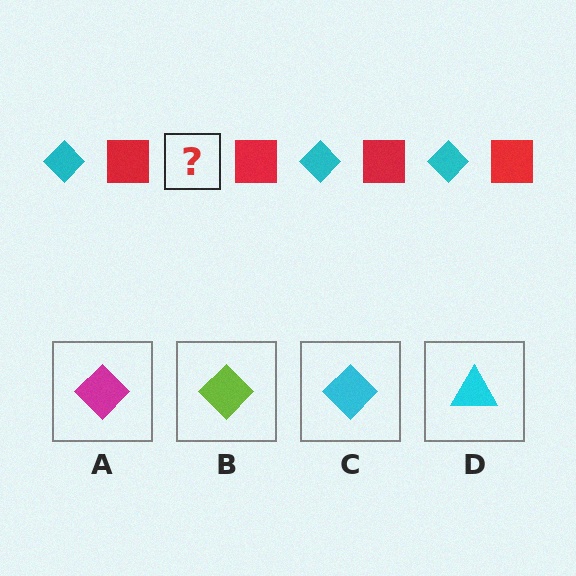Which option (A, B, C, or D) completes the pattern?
C.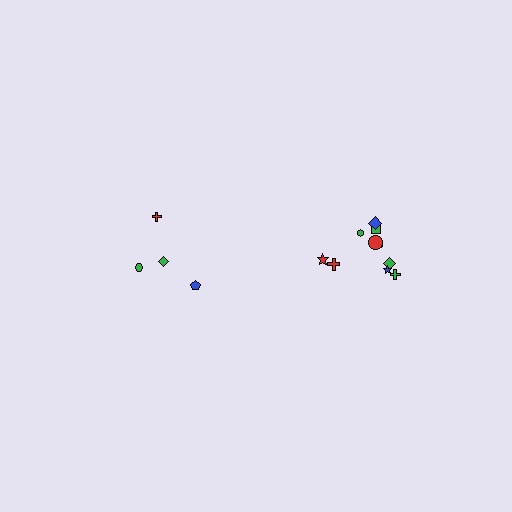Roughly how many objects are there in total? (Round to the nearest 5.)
Roughly 15 objects in total.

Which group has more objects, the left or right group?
The right group.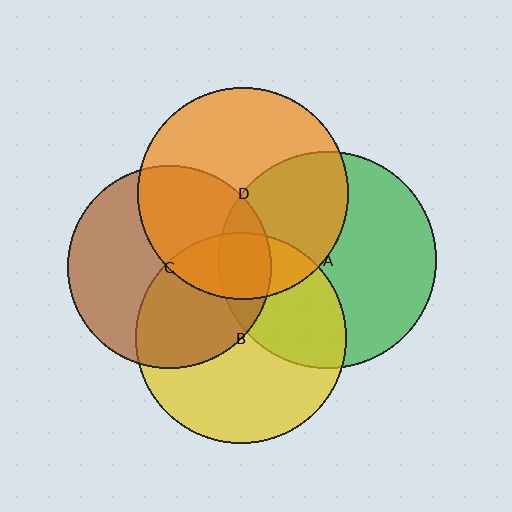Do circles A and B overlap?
Yes.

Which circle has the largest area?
Circle A (green).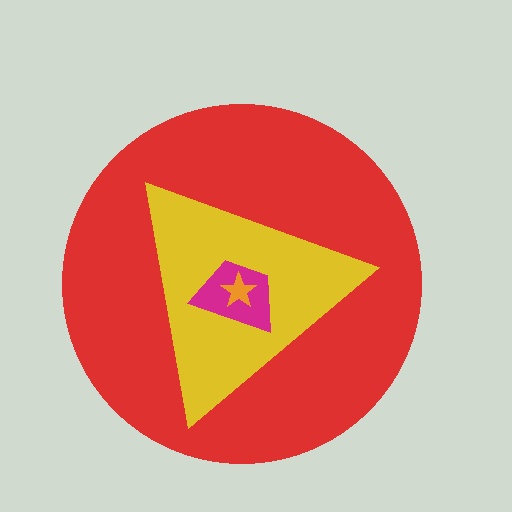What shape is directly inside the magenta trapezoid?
The orange star.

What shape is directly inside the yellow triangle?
The magenta trapezoid.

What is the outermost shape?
The red circle.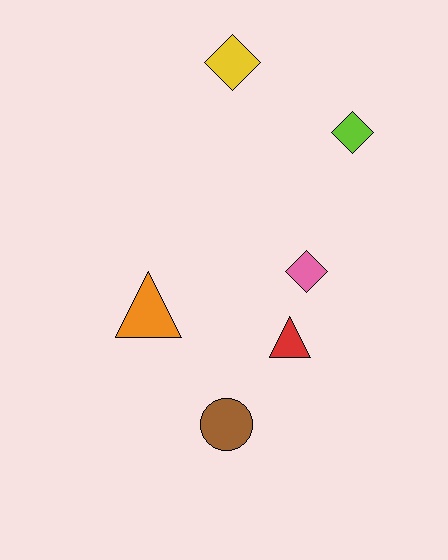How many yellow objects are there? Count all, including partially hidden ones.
There is 1 yellow object.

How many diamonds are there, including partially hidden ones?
There are 3 diamonds.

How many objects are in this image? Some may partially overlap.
There are 6 objects.